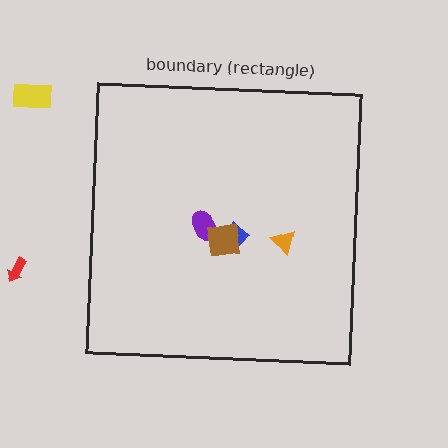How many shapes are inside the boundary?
4 inside, 2 outside.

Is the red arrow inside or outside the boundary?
Outside.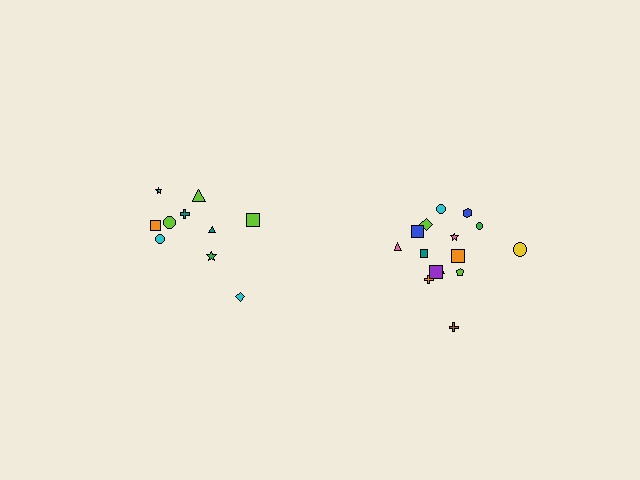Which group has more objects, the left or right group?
The right group.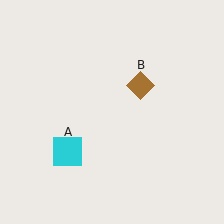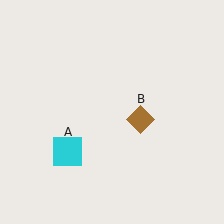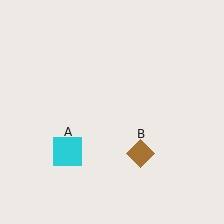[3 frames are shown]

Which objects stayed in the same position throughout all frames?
Cyan square (object A) remained stationary.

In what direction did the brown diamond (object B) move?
The brown diamond (object B) moved down.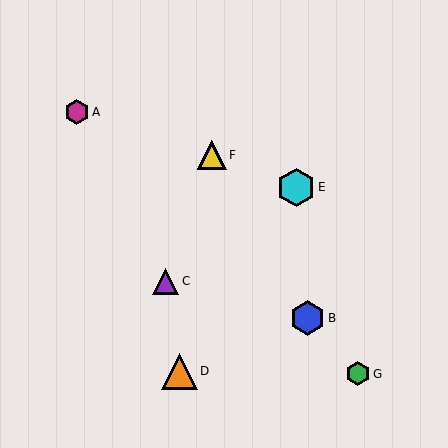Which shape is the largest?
The cyan hexagon (labeled E) is the largest.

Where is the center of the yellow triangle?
The center of the yellow triangle is at (212, 155).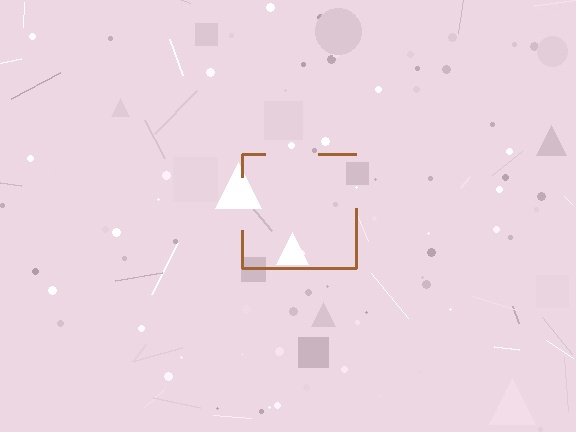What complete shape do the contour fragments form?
The contour fragments form a square.